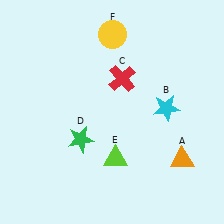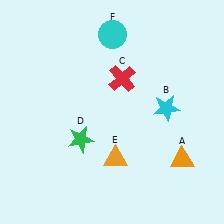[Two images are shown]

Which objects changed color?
E changed from lime to orange. F changed from yellow to cyan.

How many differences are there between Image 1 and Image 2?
There are 2 differences between the two images.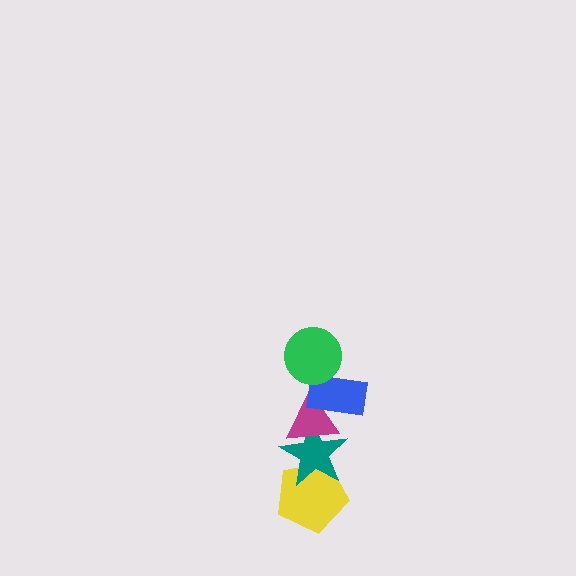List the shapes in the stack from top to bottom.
From top to bottom: the green circle, the blue rectangle, the magenta triangle, the teal star, the yellow pentagon.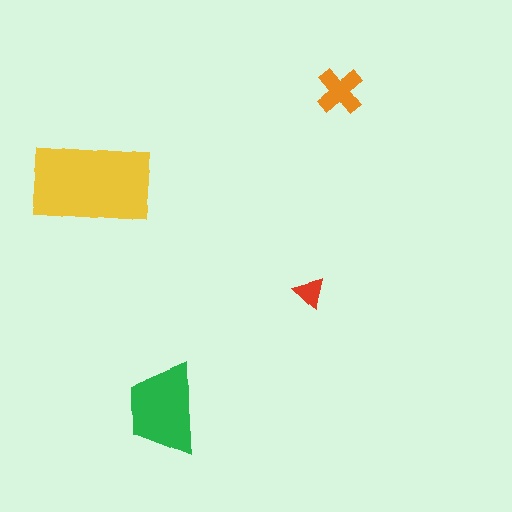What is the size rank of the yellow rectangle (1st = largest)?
1st.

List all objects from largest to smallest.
The yellow rectangle, the green trapezoid, the orange cross, the red triangle.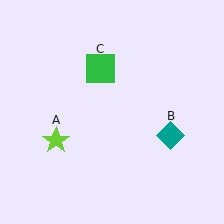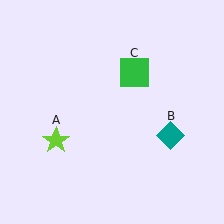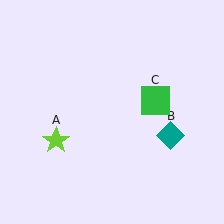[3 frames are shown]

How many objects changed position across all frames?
1 object changed position: green square (object C).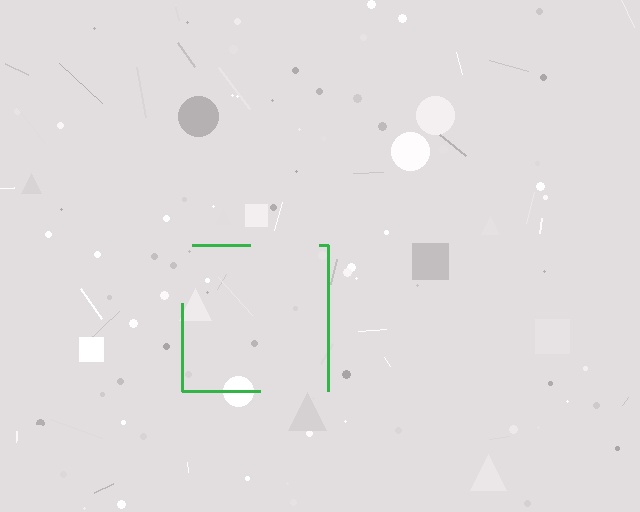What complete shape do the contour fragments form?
The contour fragments form a square.